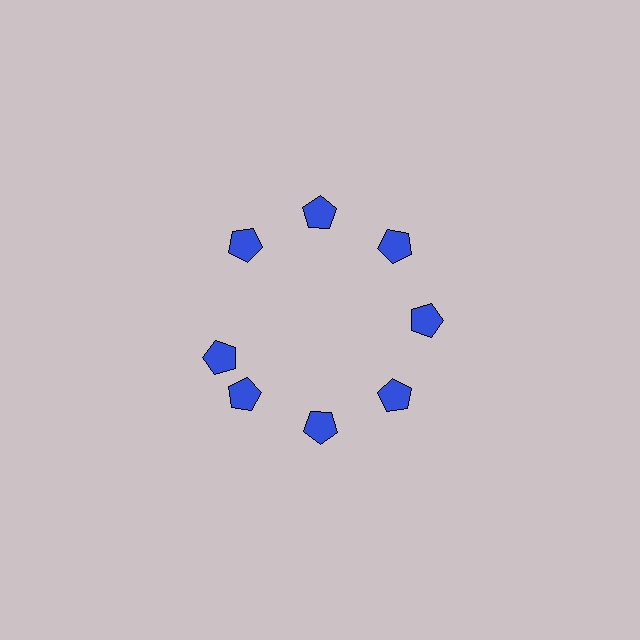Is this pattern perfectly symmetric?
No. The 8 blue pentagons are arranged in a ring, but one element near the 9 o'clock position is rotated out of alignment along the ring, breaking the 8-fold rotational symmetry.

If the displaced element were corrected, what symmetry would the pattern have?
It would have 8-fold rotational symmetry — the pattern would map onto itself every 45 degrees.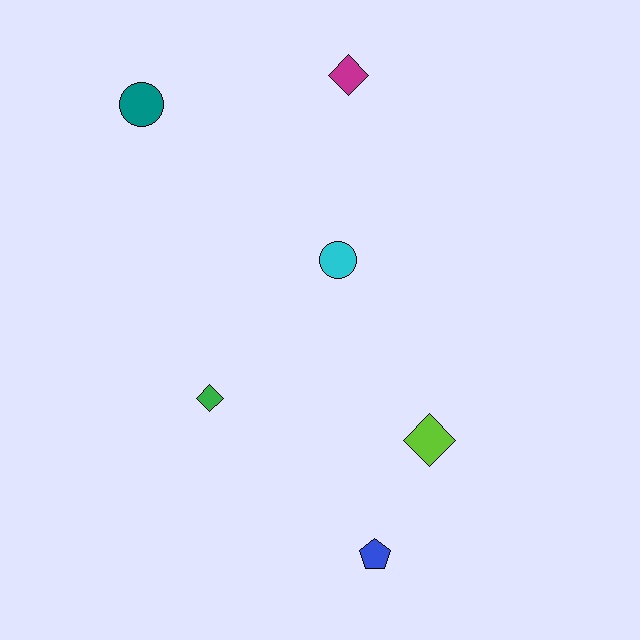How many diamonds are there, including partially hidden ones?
There are 3 diamonds.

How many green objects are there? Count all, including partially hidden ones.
There is 1 green object.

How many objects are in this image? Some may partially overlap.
There are 6 objects.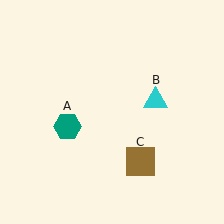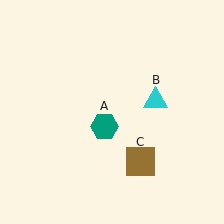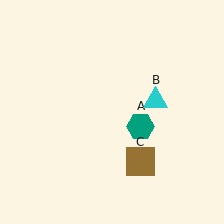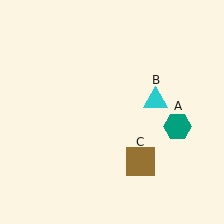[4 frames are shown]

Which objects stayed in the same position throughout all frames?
Cyan triangle (object B) and brown square (object C) remained stationary.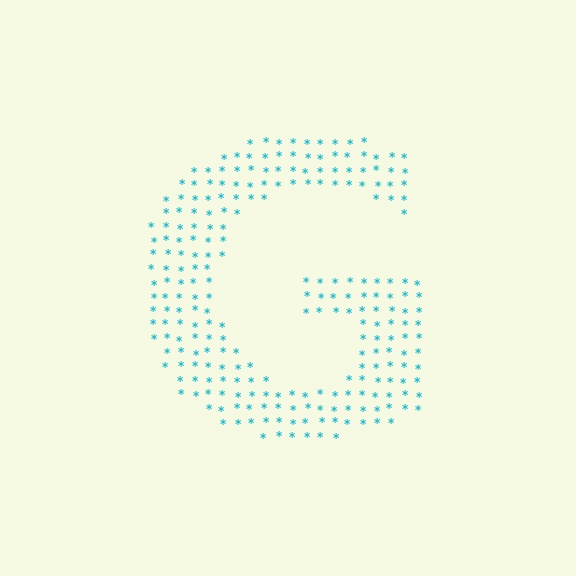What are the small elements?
The small elements are asterisks.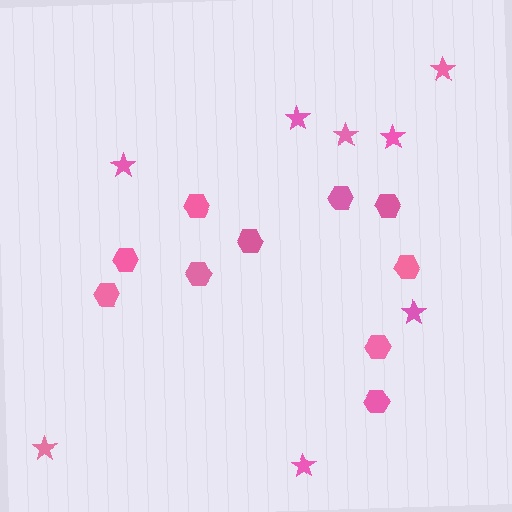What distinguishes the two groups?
There are 2 groups: one group of hexagons (10) and one group of stars (8).